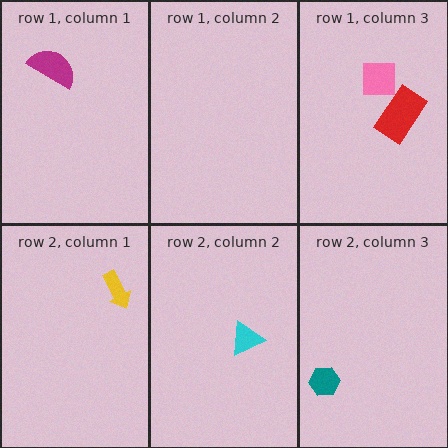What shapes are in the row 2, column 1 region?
The yellow arrow.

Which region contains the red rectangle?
The row 1, column 3 region.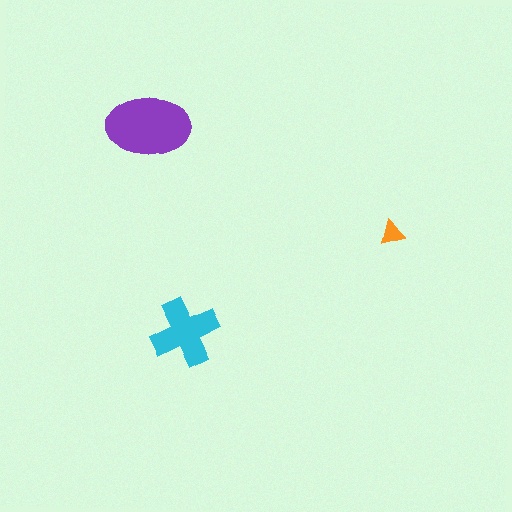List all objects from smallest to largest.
The orange triangle, the cyan cross, the purple ellipse.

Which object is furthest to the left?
The purple ellipse is leftmost.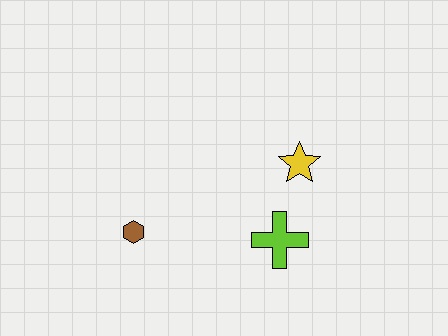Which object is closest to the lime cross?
The yellow star is closest to the lime cross.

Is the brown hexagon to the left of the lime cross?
Yes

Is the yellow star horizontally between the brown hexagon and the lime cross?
No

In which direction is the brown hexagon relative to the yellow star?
The brown hexagon is to the left of the yellow star.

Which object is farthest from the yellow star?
The brown hexagon is farthest from the yellow star.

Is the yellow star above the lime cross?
Yes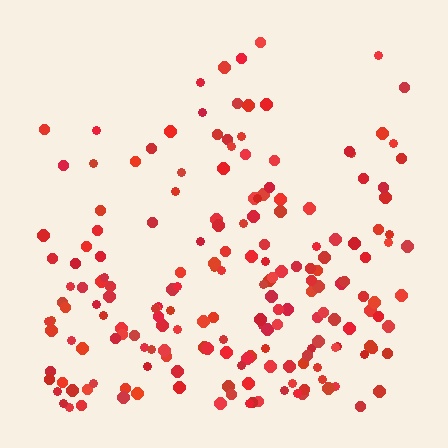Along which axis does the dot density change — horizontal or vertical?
Vertical.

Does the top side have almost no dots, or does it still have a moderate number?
Still a moderate number, just noticeably fewer than the bottom.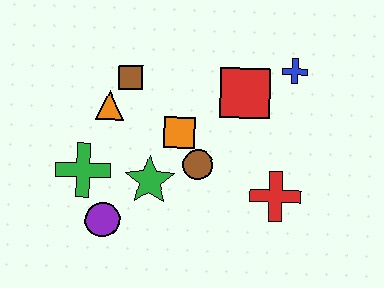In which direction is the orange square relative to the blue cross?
The orange square is to the left of the blue cross.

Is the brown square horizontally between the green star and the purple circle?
Yes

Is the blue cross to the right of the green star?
Yes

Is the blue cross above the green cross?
Yes